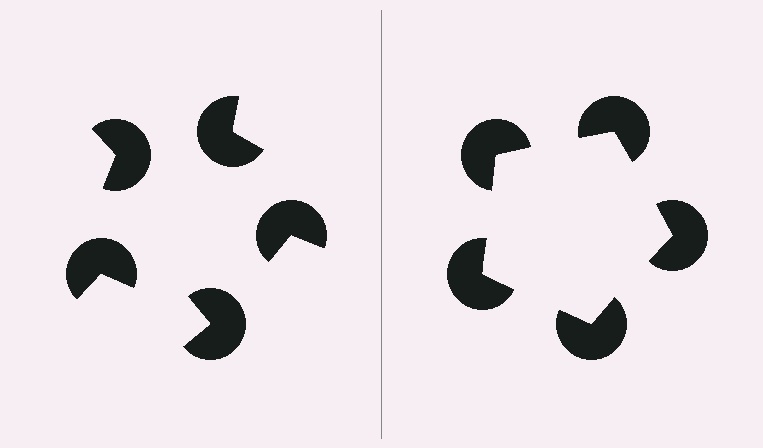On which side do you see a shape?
An illusory pentagon appears on the right side. On the left side the wedge cuts are rotated, so no coherent shape forms.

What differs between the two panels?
The pac-man discs are positioned identically on both sides; only the wedge orientations differ. On the right they align to a pentagon; on the left they are misaligned.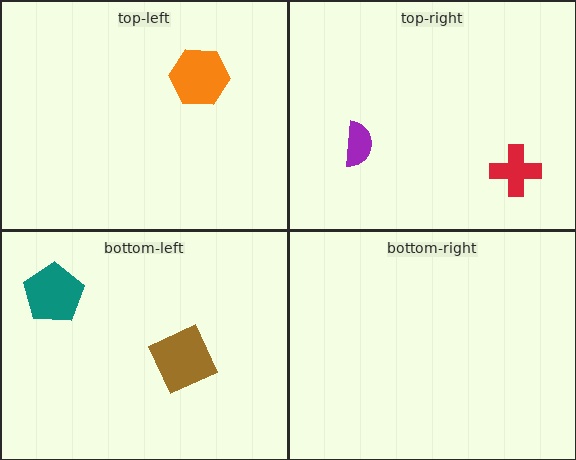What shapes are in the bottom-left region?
The brown diamond, the teal pentagon.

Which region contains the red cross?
The top-right region.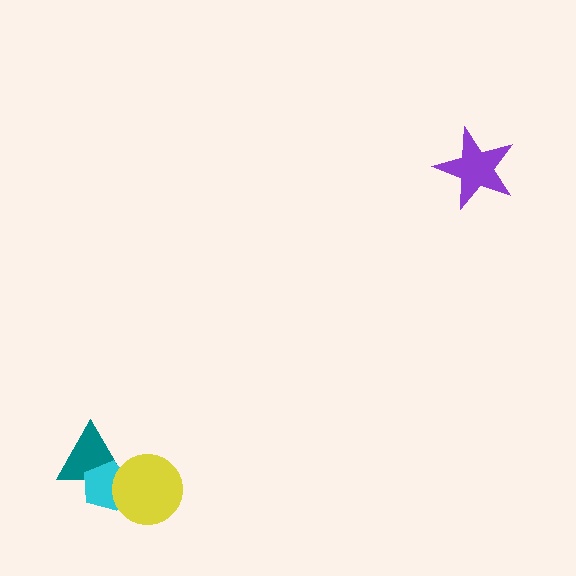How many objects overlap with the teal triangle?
2 objects overlap with the teal triangle.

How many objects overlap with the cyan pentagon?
2 objects overlap with the cyan pentagon.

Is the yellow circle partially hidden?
No, no other shape covers it.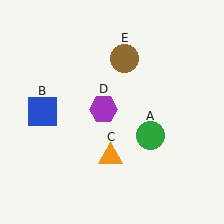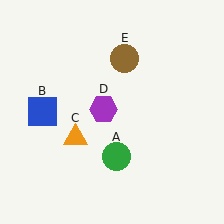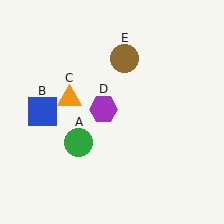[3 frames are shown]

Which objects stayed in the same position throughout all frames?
Blue square (object B) and purple hexagon (object D) and brown circle (object E) remained stationary.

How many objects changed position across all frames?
2 objects changed position: green circle (object A), orange triangle (object C).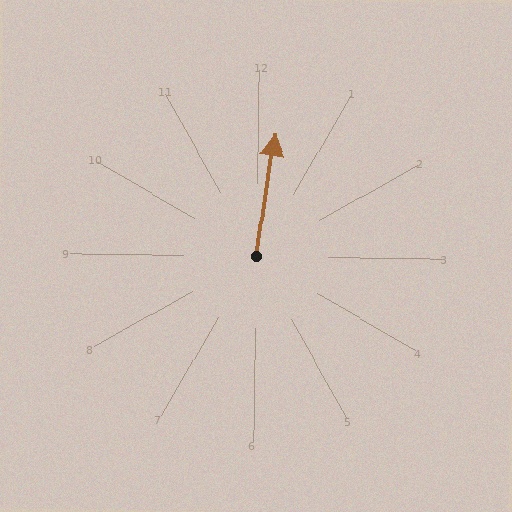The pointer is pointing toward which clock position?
Roughly 12 o'clock.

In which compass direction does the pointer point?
North.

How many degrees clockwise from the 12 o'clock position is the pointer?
Approximately 8 degrees.